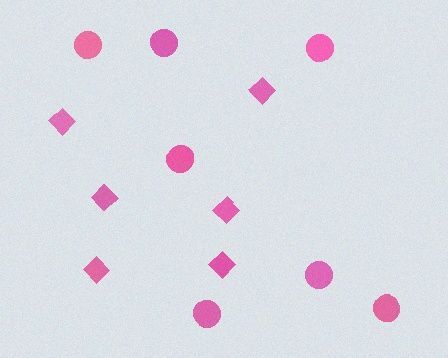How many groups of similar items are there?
There are 2 groups: one group of diamonds (6) and one group of circles (7).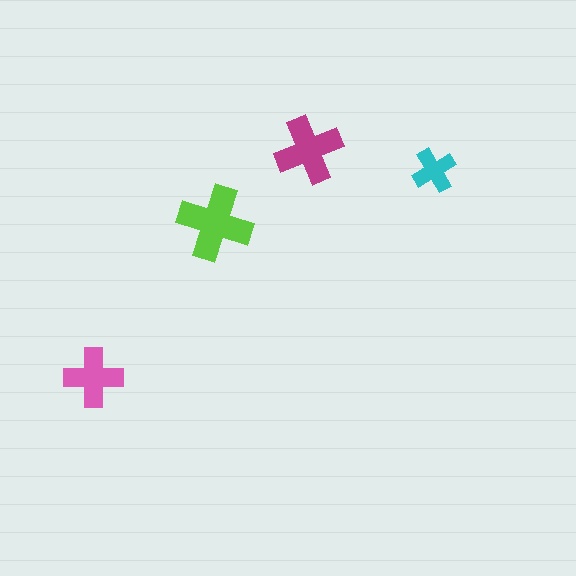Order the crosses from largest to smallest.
the lime one, the magenta one, the pink one, the cyan one.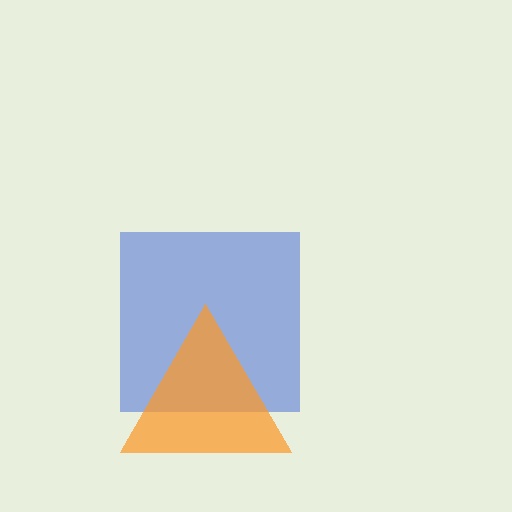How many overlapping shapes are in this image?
There are 2 overlapping shapes in the image.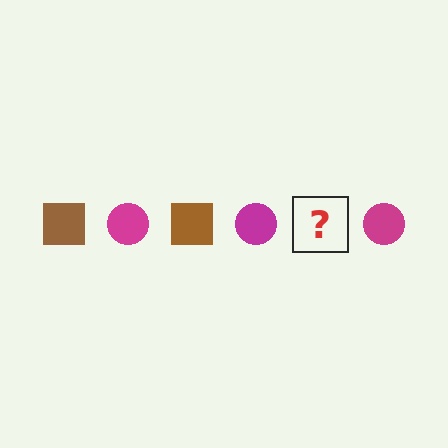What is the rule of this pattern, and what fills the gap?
The rule is that the pattern alternates between brown square and magenta circle. The gap should be filled with a brown square.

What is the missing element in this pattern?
The missing element is a brown square.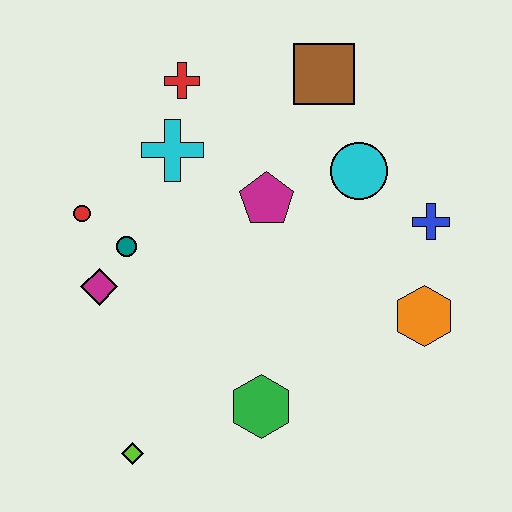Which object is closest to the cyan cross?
The red cross is closest to the cyan cross.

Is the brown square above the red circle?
Yes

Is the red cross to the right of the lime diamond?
Yes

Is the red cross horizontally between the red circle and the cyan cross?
No